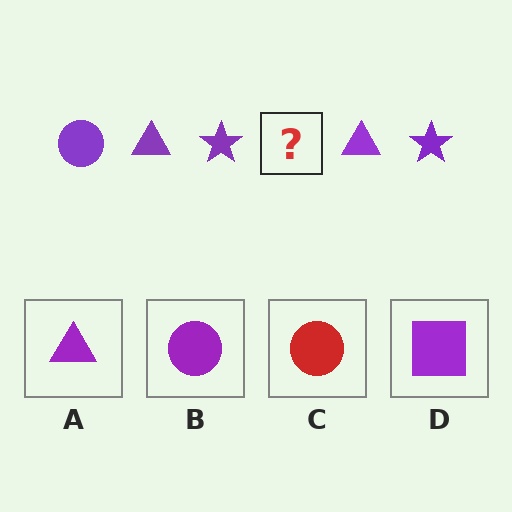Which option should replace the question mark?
Option B.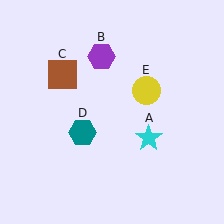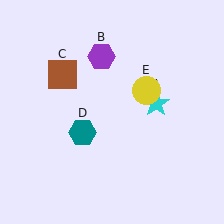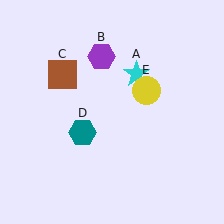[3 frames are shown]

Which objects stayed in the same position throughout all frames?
Purple hexagon (object B) and brown square (object C) and teal hexagon (object D) and yellow circle (object E) remained stationary.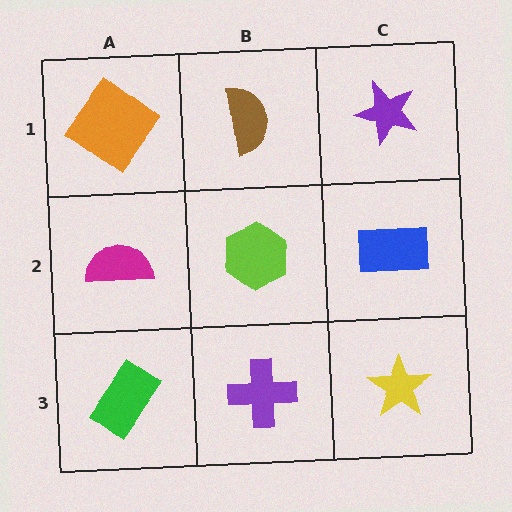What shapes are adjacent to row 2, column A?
An orange diamond (row 1, column A), a green rectangle (row 3, column A), a lime hexagon (row 2, column B).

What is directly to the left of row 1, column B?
An orange diamond.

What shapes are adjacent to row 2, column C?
A purple star (row 1, column C), a yellow star (row 3, column C), a lime hexagon (row 2, column B).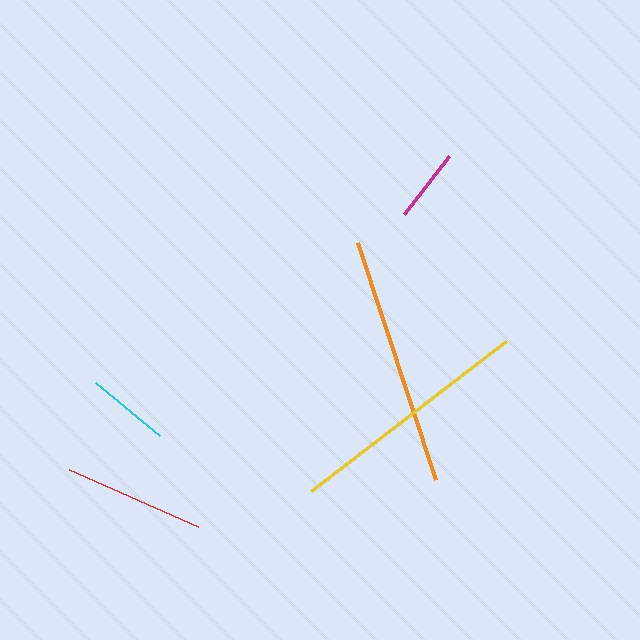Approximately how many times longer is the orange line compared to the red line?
The orange line is approximately 1.8 times the length of the red line.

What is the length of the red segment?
The red segment is approximately 141 pixels long.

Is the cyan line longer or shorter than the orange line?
The orange line is longer than the cyan line.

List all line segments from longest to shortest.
From longest to shortest: orange, yellow, red, cyan, magenta.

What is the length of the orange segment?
The orange segment is approximately 249 pixels long.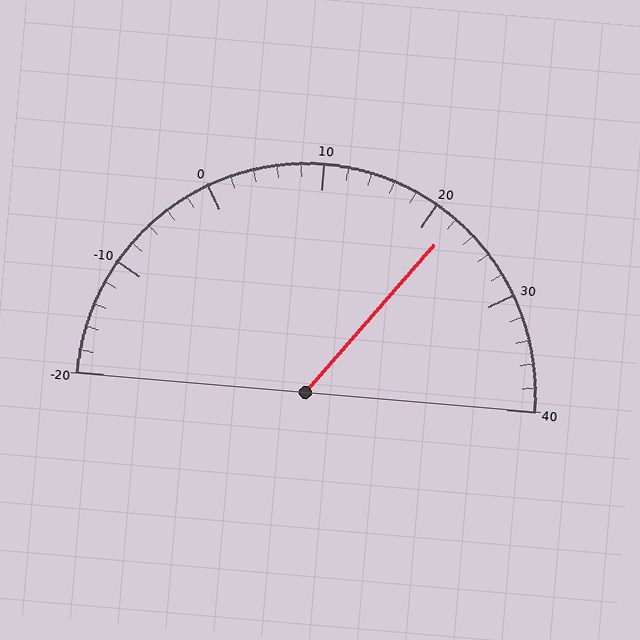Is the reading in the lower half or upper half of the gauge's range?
The reading is in the upper half of the range (-20 to 40).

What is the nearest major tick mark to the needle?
The nearest major tick mark is 20.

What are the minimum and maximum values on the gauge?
The gauge ranges from -20 to 40.